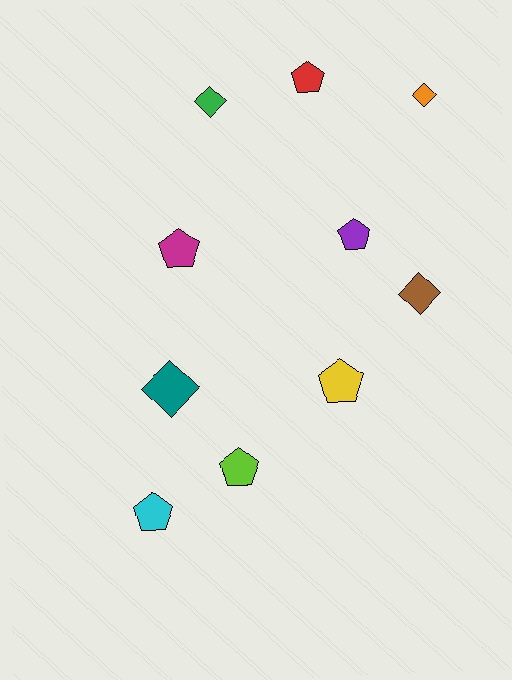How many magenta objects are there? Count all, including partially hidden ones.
There is 1 magenta object.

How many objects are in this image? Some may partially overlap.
There are 10 objects.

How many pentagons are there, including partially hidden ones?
There are 6 pentagons.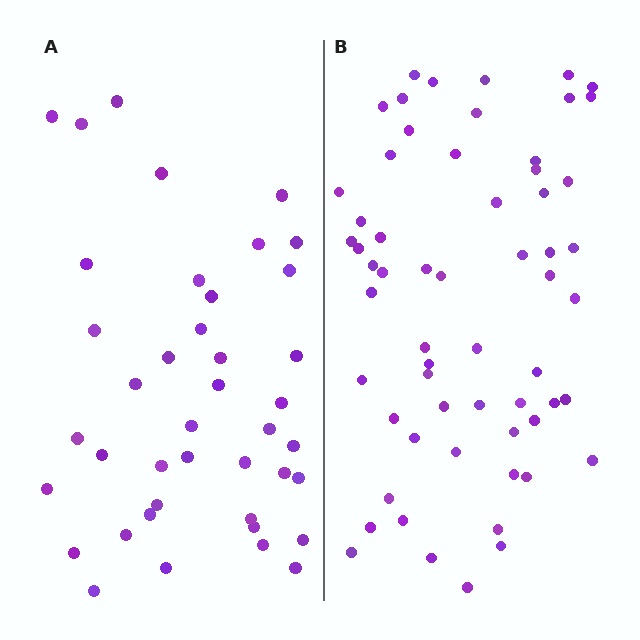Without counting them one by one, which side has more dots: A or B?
Region B (the right region) has more dots.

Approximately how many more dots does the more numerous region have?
Region B has approximately 20 more dots than region A.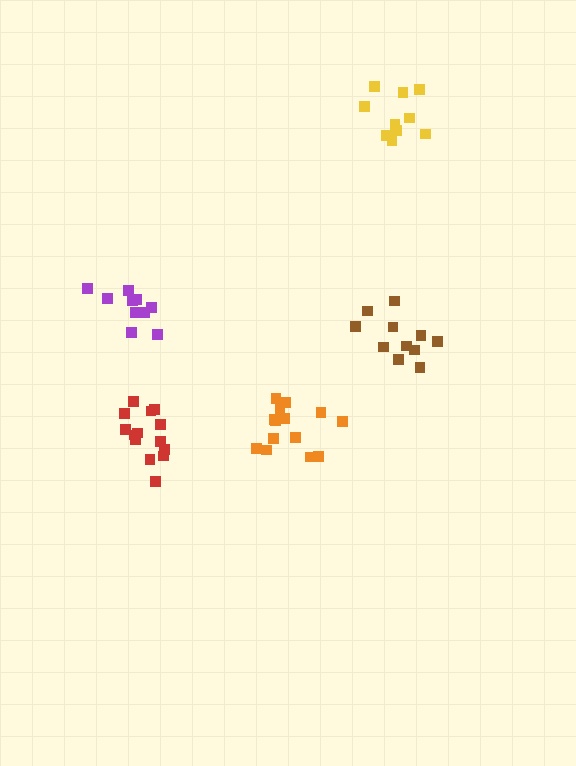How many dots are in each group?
Group 1: 11 dots, Group 2: 10 dots, Group 3: 14 dots, Group 4: 14 dots, Group 5: 10 dots (59 total).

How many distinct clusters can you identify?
There are 5 distinct clusters.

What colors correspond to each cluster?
The clusters are colored: brown, purple, orange, red, yellow.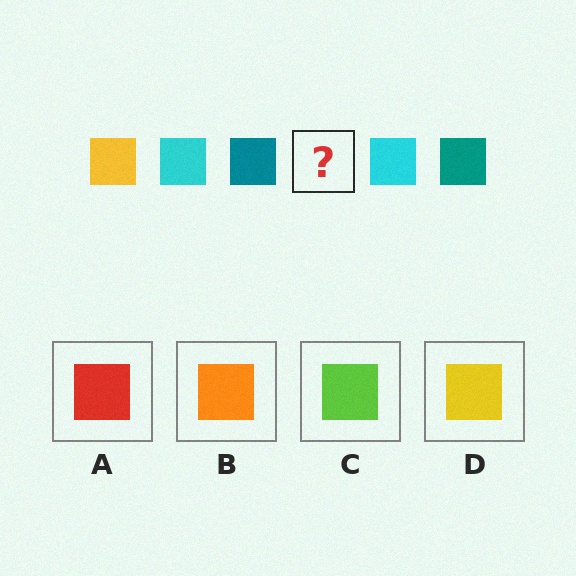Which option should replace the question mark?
Option D.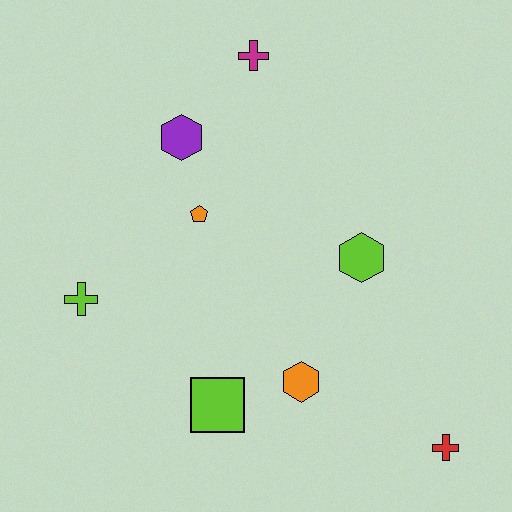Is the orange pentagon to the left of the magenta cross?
Yes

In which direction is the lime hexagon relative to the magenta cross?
The lime hexagon is below the magenta cross.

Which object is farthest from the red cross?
The magenta cross is farthest from the red cross.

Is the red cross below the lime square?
Yes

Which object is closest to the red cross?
The orange hexagon is closest to the red cross.